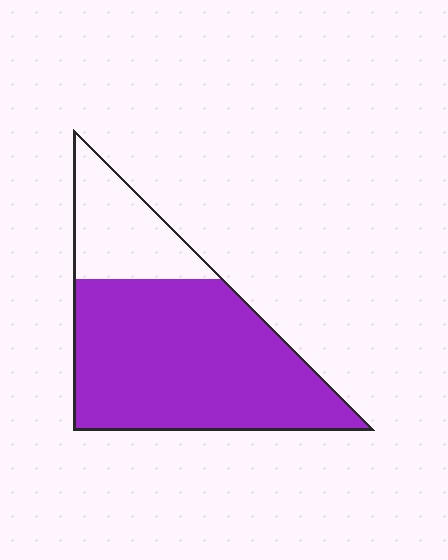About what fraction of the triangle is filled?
About three quarters (3/4).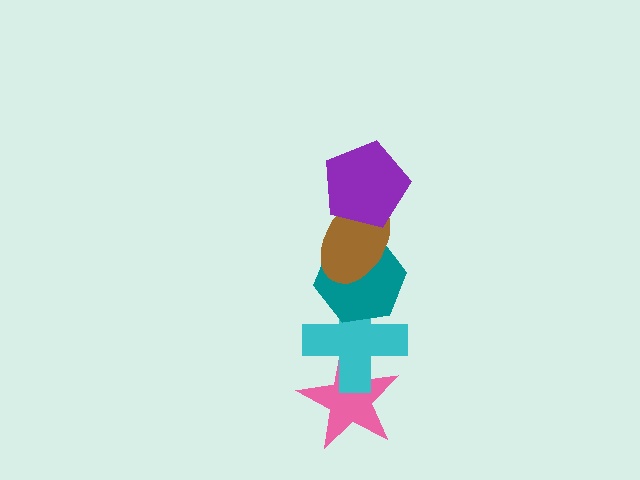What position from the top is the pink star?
The pink star is 5th from the top.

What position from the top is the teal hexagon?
The teal hexagon is 3rd from the top.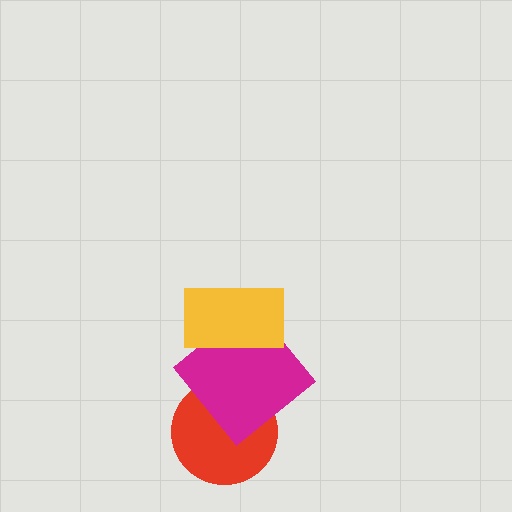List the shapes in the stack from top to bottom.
From top to bottom: the yellow rectangle, the magenta diamond, the red circle.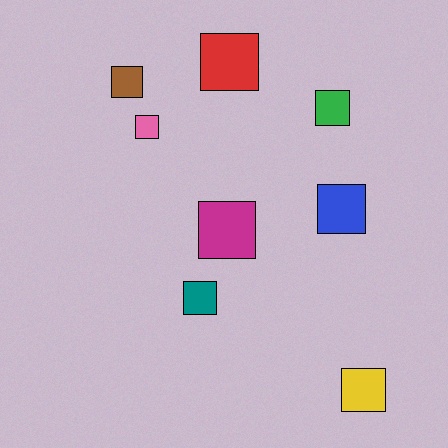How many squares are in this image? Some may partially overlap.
There are 8 squares.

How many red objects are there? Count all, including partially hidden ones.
There is 1 red object.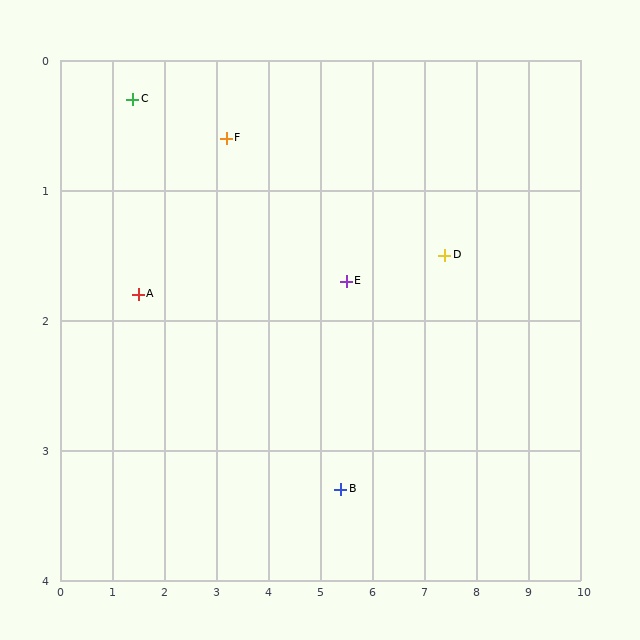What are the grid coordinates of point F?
Point F is at approximately (3.2, 0.6).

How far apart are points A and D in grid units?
Points A and D are about 5.9 grid units apart.